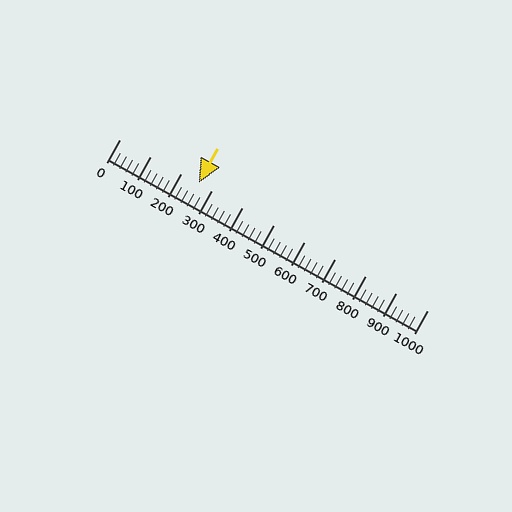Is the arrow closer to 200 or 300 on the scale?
The arrow is closer to 300.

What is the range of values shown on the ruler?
The ruler shows values from 0 to 1000.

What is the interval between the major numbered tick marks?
The major tick marks are spaced 100 units apart.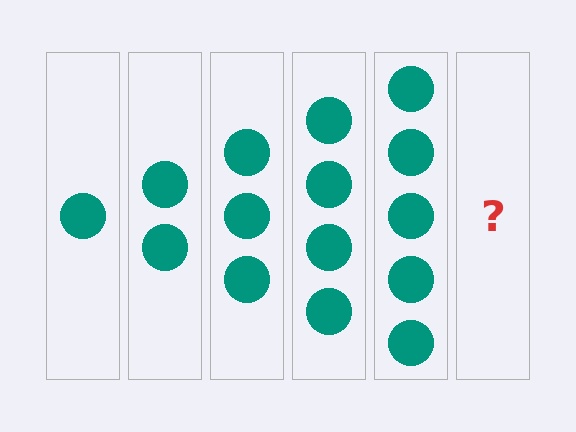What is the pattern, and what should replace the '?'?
The pattern is that each step adds one more circle. The '?' should be 6 circles.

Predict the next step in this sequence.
The next step is 6 circles.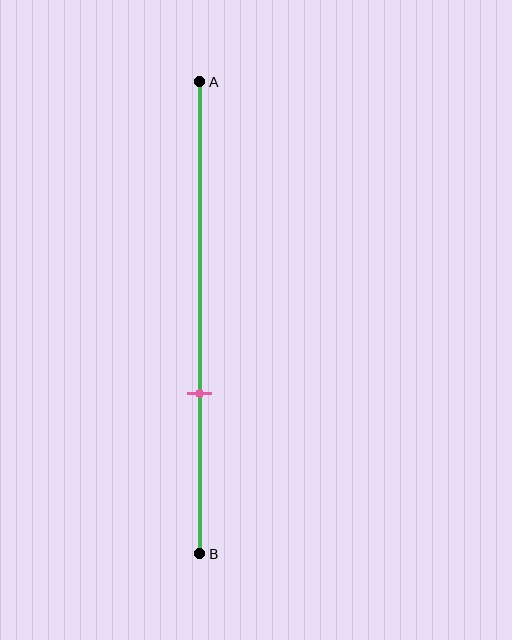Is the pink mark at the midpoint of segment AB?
No, the mark is at about 65% from A, not at the 50% midpoint.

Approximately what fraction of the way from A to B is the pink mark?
The pink mark is approximately 65% of the way from A to B.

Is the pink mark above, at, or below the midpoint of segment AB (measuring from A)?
The pink mark is below the midpoint of segment AB.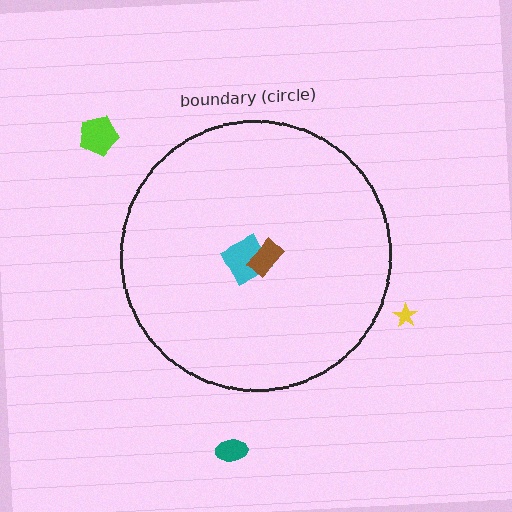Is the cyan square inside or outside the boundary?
Inside.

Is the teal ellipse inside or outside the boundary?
Outside.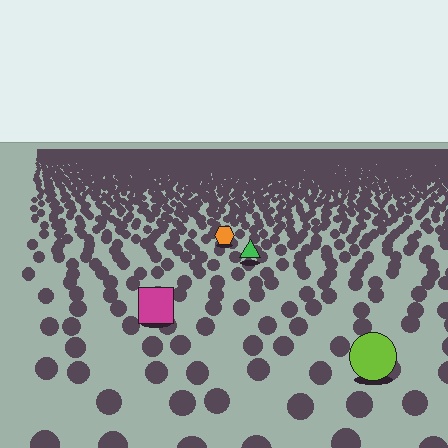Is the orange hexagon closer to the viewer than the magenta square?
No. The magenta square is closer — you can tell from the texture gradient: the ground texture is coarser near it.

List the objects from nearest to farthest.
From nearest to farthest: the lime circle, the magenta square, the green triangle, the orange hexagon.